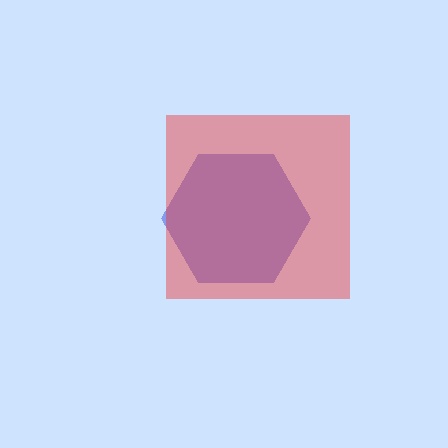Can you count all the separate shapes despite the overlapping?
Yes, there are 2 separate shapes.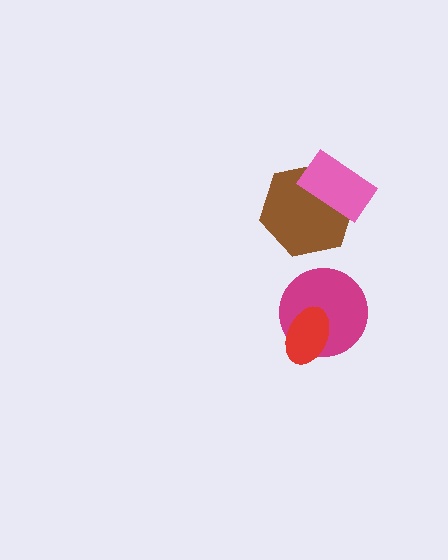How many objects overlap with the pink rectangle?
1 object overlaps with the pink rectangle.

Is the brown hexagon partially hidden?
Yes, it is partially covered by another shape.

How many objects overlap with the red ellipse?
1 object overlaps with the red ellipse.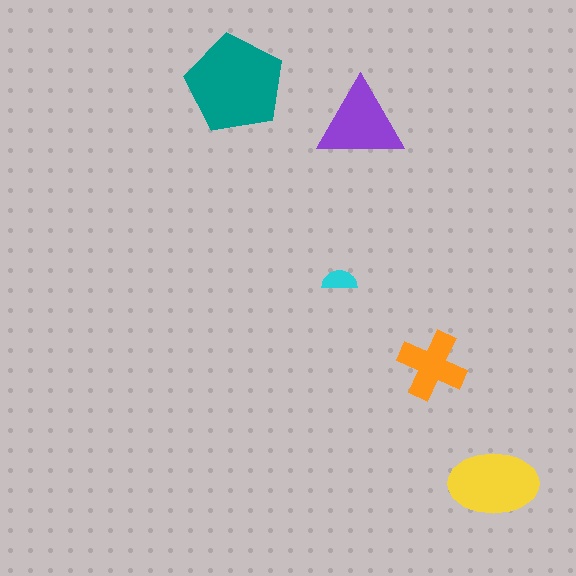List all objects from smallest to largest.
The cyan semicircle, the orange cross, the purple triangle, the yellow ellipse, the teal pentagon.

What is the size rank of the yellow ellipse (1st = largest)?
2nd.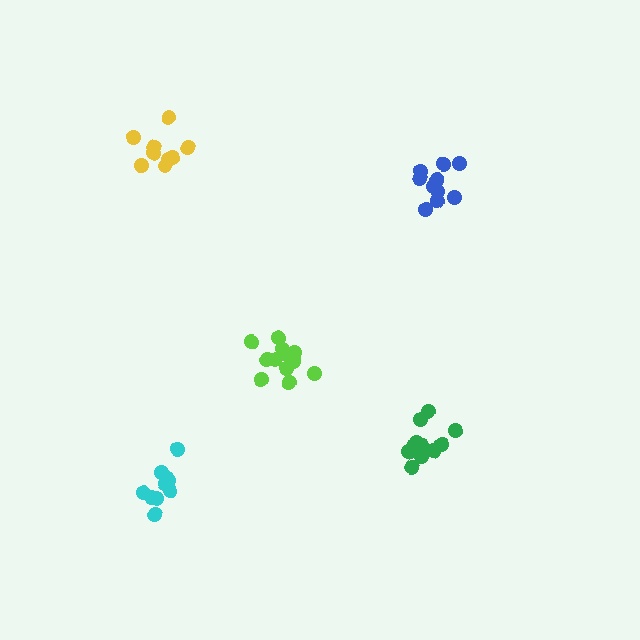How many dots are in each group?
Group 1: 12 dots, Group 2: 10 dots, Group 3: 10 dots, Group 4: 13 dots, Group 5: 9 dots (54 total).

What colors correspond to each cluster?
The clusters are colored: lime, blue, cyan, green, yellow.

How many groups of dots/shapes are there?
There are 5 groups.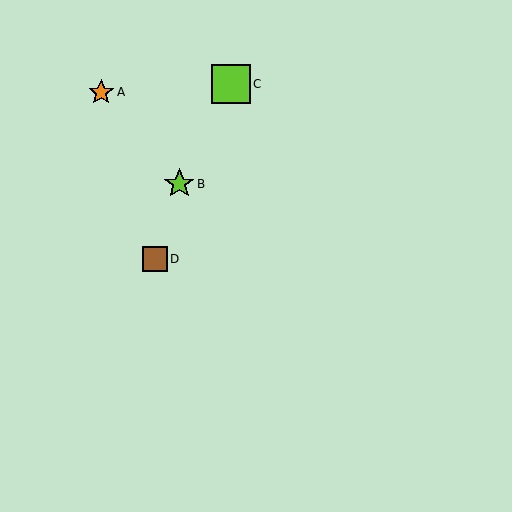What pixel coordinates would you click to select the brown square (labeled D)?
Click at (155, 259) to select the brown square D.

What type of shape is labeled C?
Shape C is a lime square.